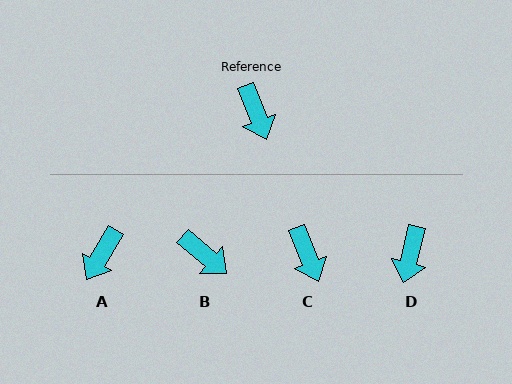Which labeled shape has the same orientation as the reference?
C.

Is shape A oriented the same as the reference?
No, it is off by about 52 degrees.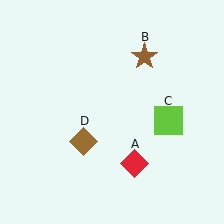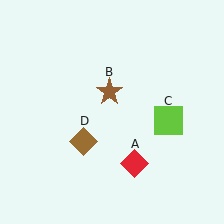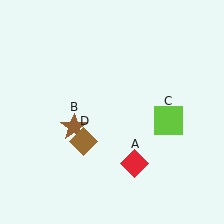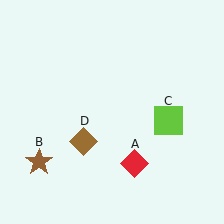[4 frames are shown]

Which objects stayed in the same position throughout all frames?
Red diamond (object A) and lime square (object C) and brown diamond (object D) remained stationary.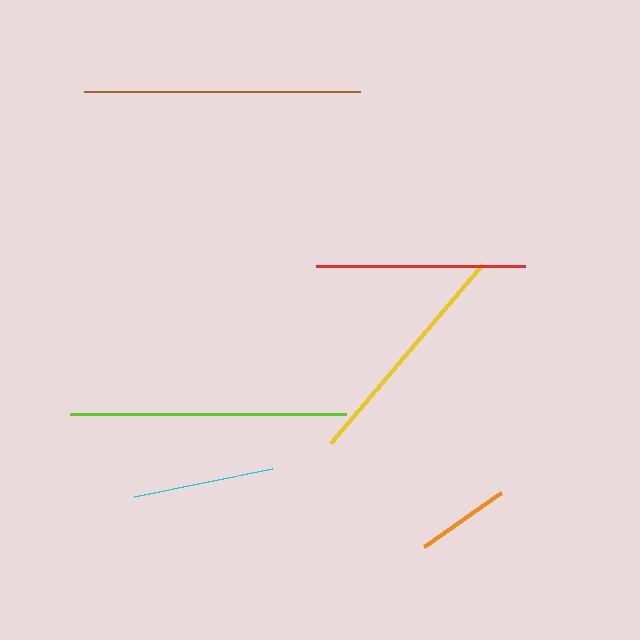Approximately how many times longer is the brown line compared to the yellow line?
The brown line is approximately 1.2 times the length of the yellow line.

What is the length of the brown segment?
The brown segment is approximately 276 pixels long.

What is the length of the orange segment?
The orange segment is approximately 95 pixels long.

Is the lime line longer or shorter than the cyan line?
The lime line is longer than the cyan line.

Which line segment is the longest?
The lime line is the longest at approximately 276 pixels.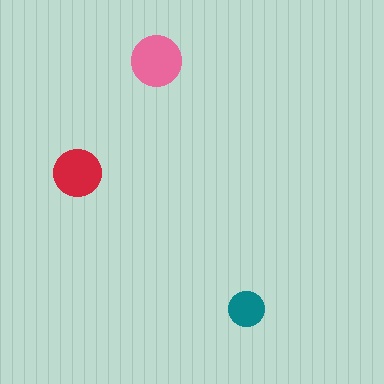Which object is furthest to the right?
The teal circle is rightmost.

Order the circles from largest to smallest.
the pink one, the red one, the teal one.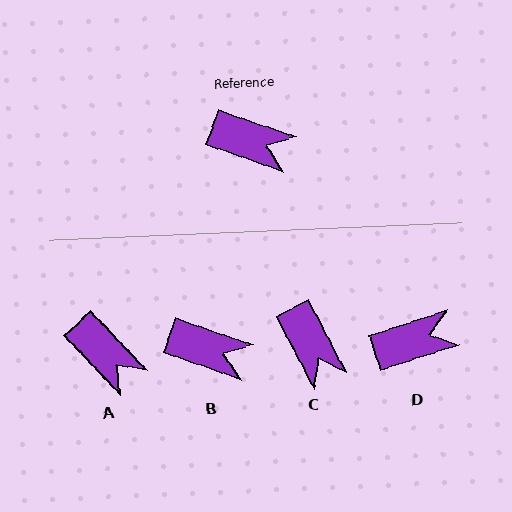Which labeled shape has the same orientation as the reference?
B.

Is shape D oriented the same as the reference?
No, it is off by about 38 degrees.